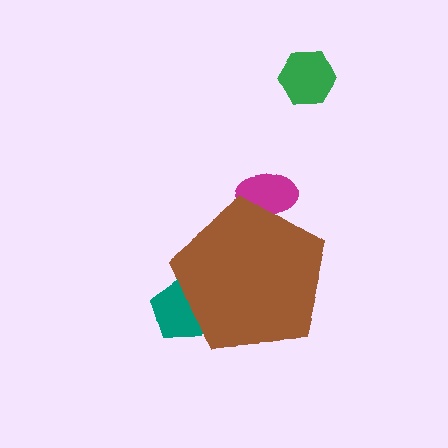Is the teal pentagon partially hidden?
Yes, the teal pentagon is partially hidden behind the brown pentagon.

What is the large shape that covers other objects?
A brown pentagon.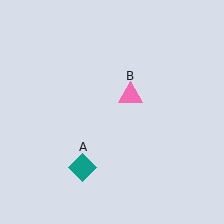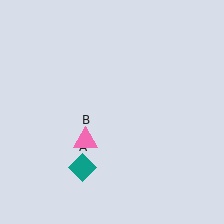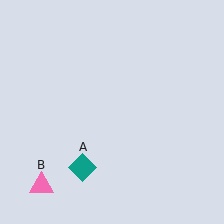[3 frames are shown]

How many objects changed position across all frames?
1 object changed position: pink triangle (object B).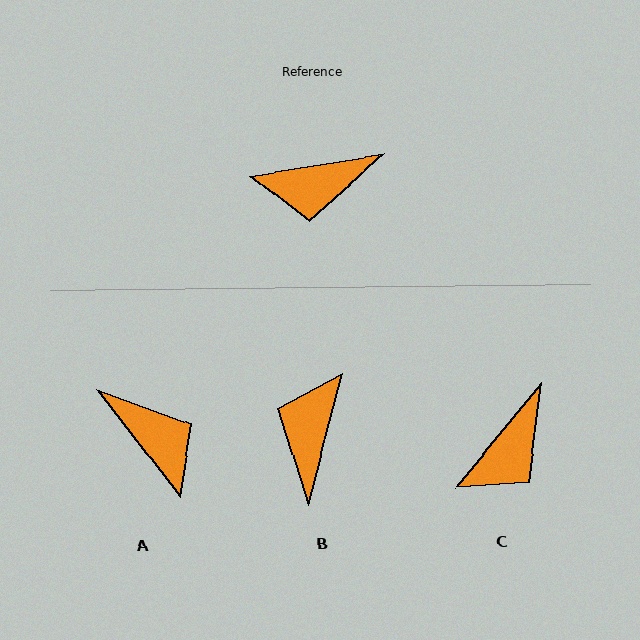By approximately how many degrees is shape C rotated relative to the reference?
Approximately 41 degrees counter-clockwise.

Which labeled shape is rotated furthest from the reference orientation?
A, about 119 degrees away.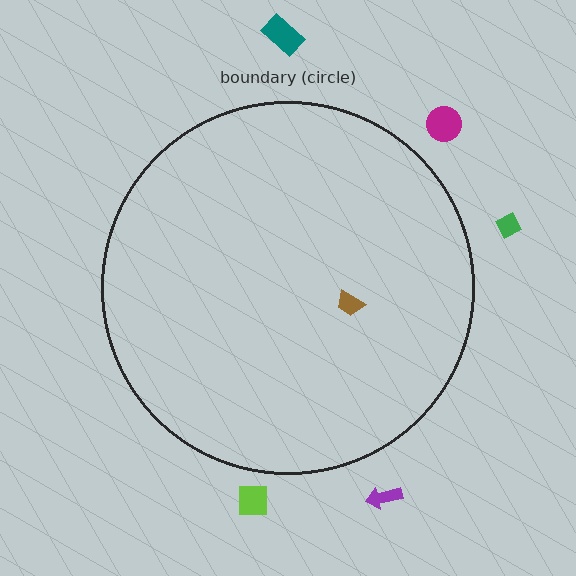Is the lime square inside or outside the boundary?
Outside.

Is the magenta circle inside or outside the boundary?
Outside.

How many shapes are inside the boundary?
1 inside, 5 outside.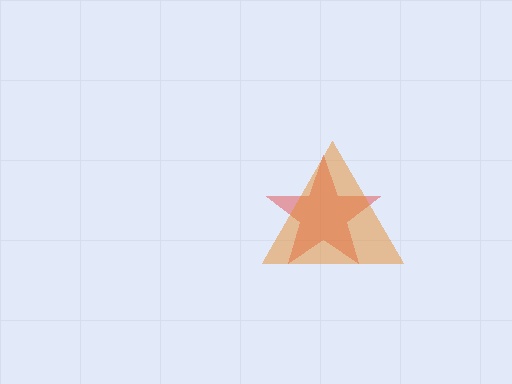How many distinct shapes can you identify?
There are 2 distinct shapes: a red star, an orange triangle.